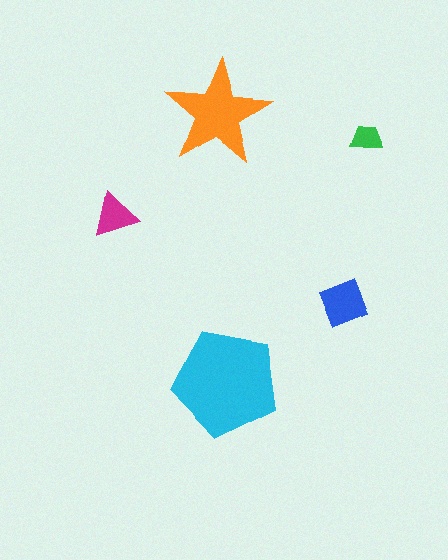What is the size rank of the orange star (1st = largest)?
2nd.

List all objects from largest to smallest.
The cyan pentagon, the orange star, the blue diamond, the magenta triangle, the green trapezoid.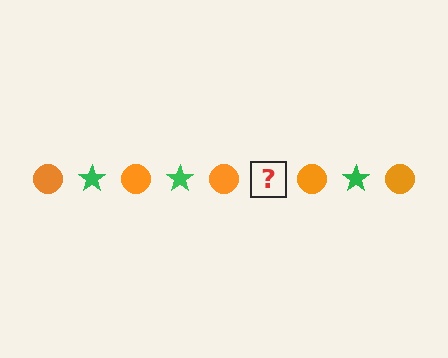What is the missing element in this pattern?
The missing element is a green star.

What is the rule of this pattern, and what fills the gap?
The rule is that the pattern alternates between orange circle and green star. The gap should be filled with a green star.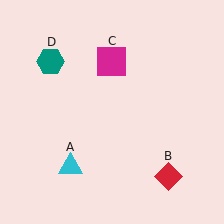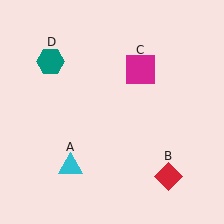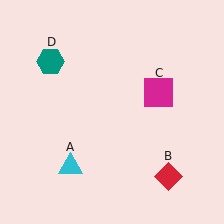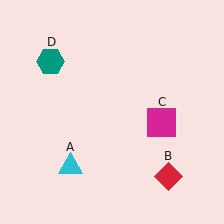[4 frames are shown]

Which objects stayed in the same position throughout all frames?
Cyan triangle (object A) and red diamond (object B) and teal hexagon (object D) remained stationary.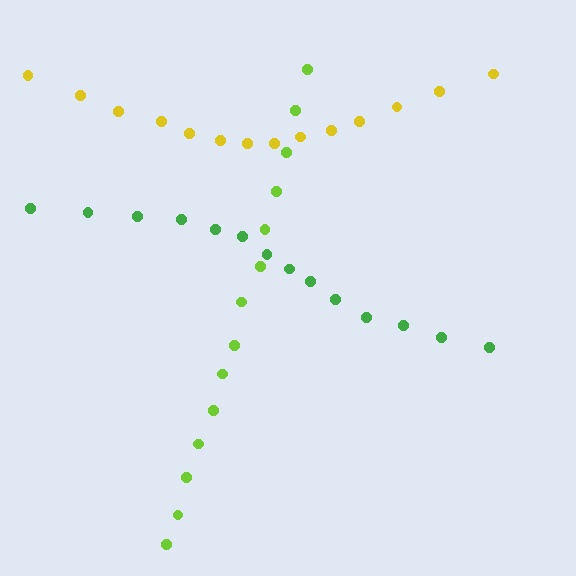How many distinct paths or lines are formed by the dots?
There are 3 distinct paths.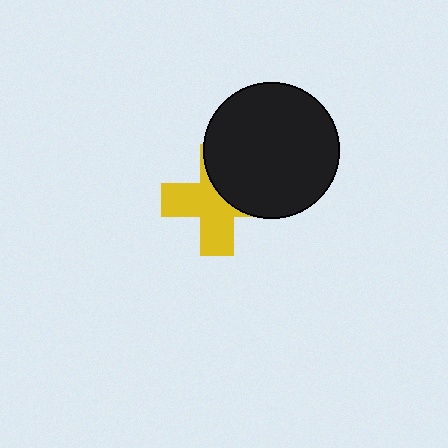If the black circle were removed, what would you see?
You would see the complete yellow cross.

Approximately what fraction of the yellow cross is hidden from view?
Roughly 42% of the yellow cross is hidden behind the black circle.